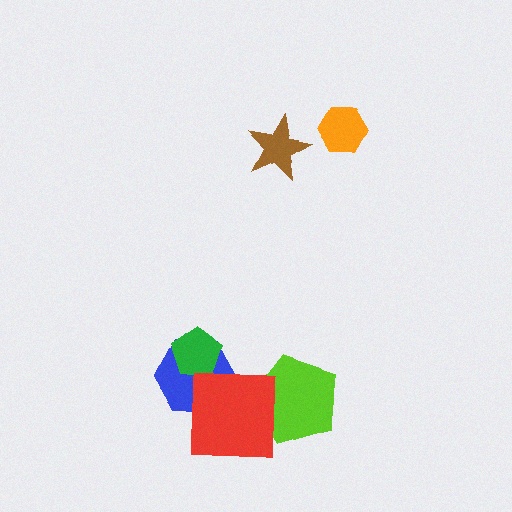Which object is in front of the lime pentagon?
The red square is in front of the lime pentagon.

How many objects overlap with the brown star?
0 objects overlap with the brown star.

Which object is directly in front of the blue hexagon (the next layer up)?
The green pentagon is directly in front of the blue hexagon.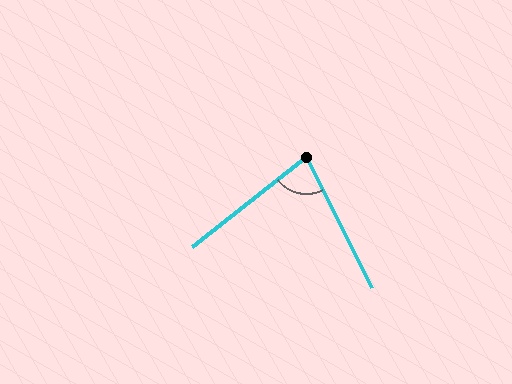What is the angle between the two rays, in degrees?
Approximately 78 degrees.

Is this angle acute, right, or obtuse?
It is acute.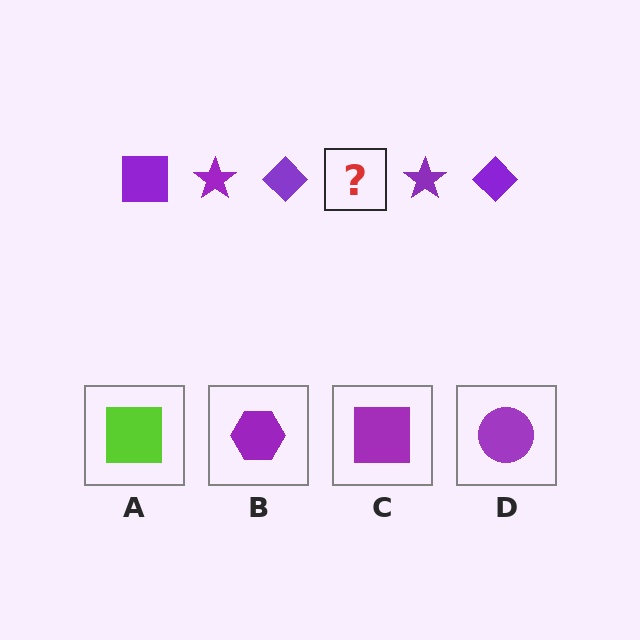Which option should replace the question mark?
Option C.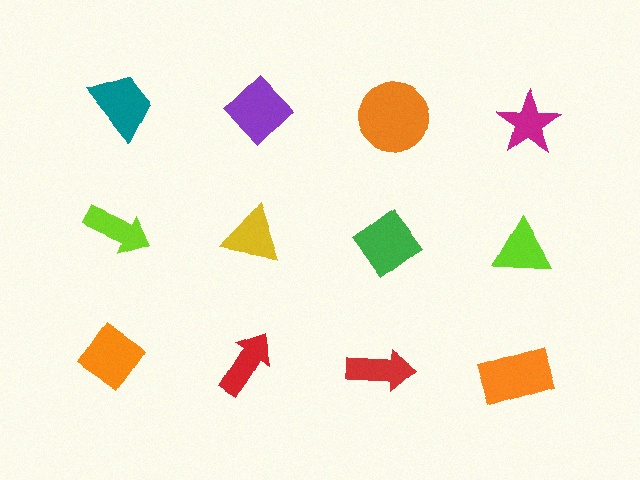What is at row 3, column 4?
An orange rectangle.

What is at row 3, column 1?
An orange diamond.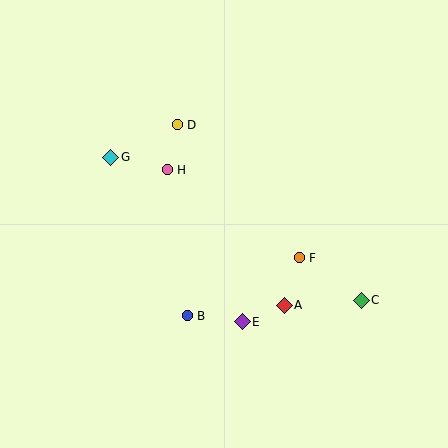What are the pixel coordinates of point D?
Point D is at (177, 125).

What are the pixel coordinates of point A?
Point A is at (284, 305).